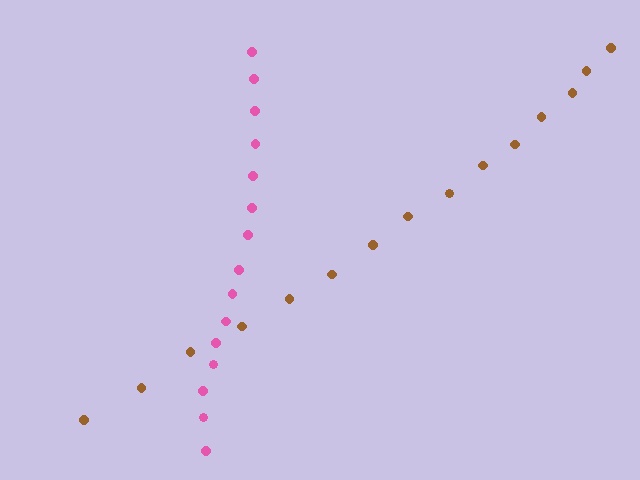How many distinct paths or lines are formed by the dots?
There are 2 distinct paths.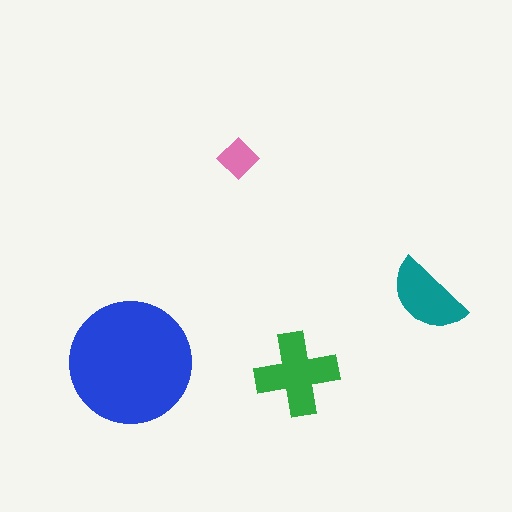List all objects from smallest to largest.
The pink diamond, the teal semicircle, the green cross, the blue circle.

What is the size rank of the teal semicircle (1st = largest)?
3rd.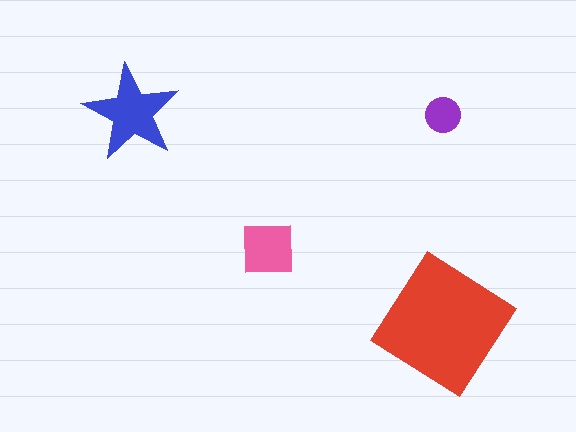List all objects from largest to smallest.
The red diamond, the blue star, the pink square, the purple circle.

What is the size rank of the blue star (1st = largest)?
2nd.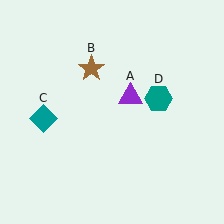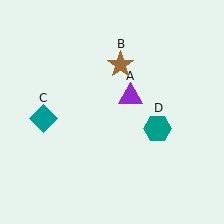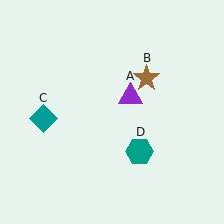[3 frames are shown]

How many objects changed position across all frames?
2 objects changed position: brown star (object B), teal hexagon (object D).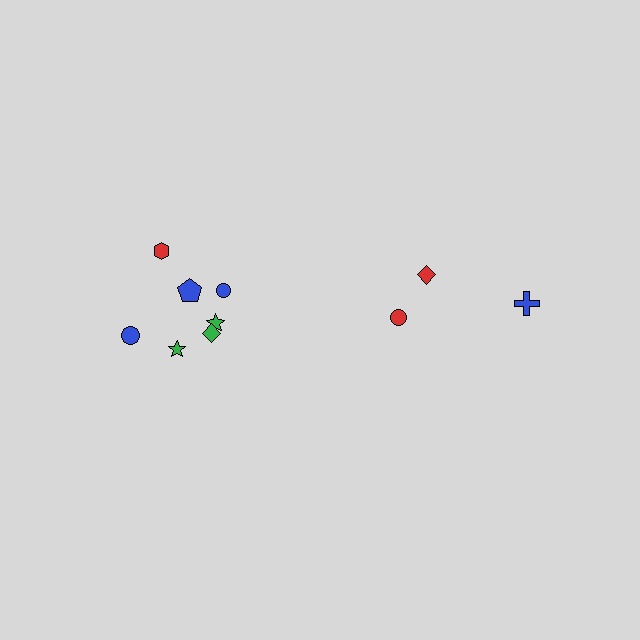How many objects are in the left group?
There are 7 objects.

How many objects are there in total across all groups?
There are 10 objects.